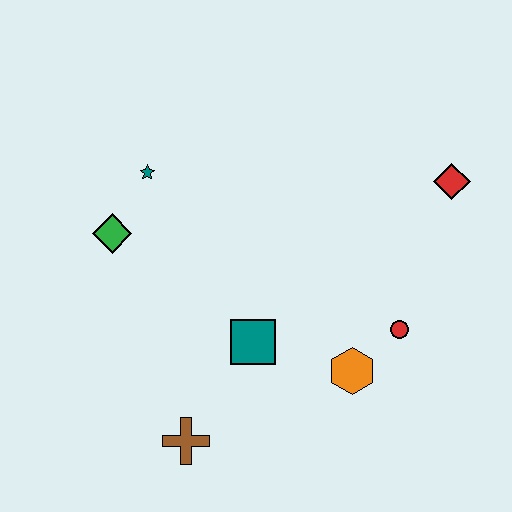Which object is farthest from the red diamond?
The brown cross is farthest from the red diamond.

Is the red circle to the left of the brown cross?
No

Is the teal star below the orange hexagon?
No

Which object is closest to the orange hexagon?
The red circle is closest to the orange hexagon.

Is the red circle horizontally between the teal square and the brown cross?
No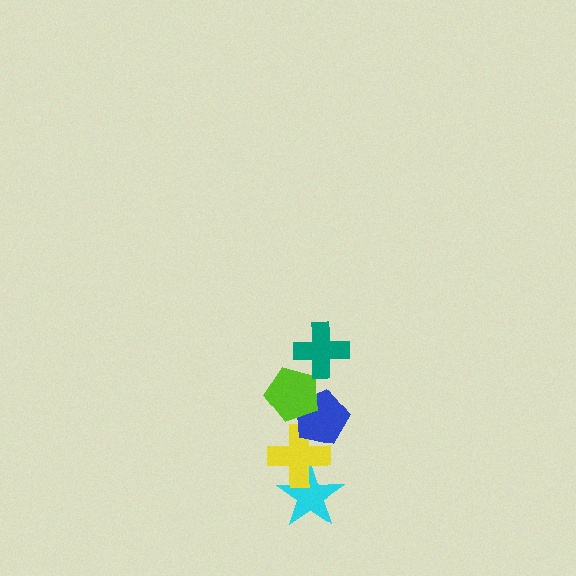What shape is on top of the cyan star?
The yellow cross is on top of the cyan star.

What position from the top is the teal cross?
The teal cross is 1st from the top.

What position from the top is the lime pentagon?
The lime pentagon is 2nd from the top.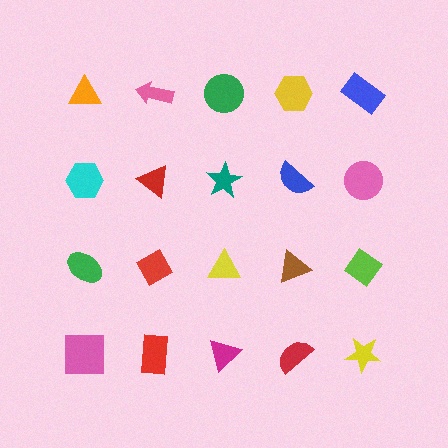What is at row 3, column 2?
A red diamond.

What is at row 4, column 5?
A yellow star.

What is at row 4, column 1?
A pink square.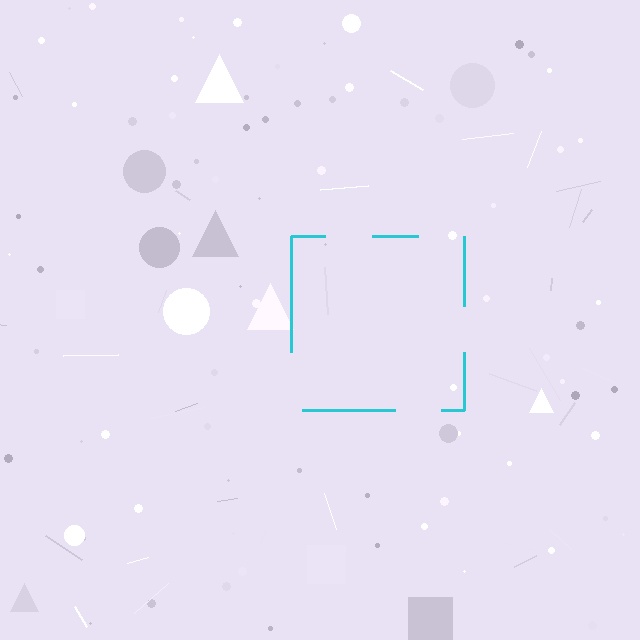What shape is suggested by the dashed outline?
The dashed outline suggests a square.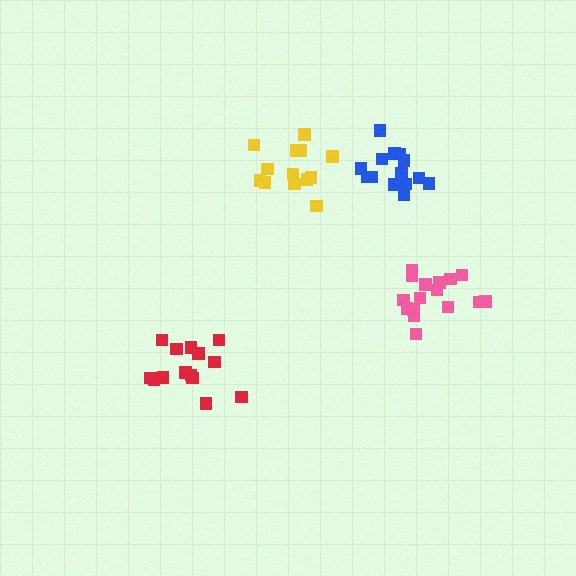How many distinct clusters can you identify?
There are 4 distinct clusters.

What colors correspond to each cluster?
The clusters are colored: red, pink, yellow, blue.